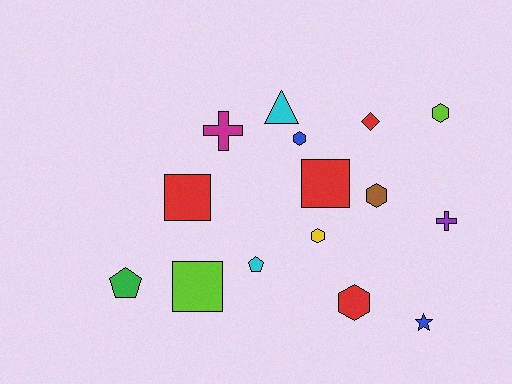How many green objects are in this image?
There is 1 green object.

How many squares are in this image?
There are 3 squares.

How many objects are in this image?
There are 15 objects.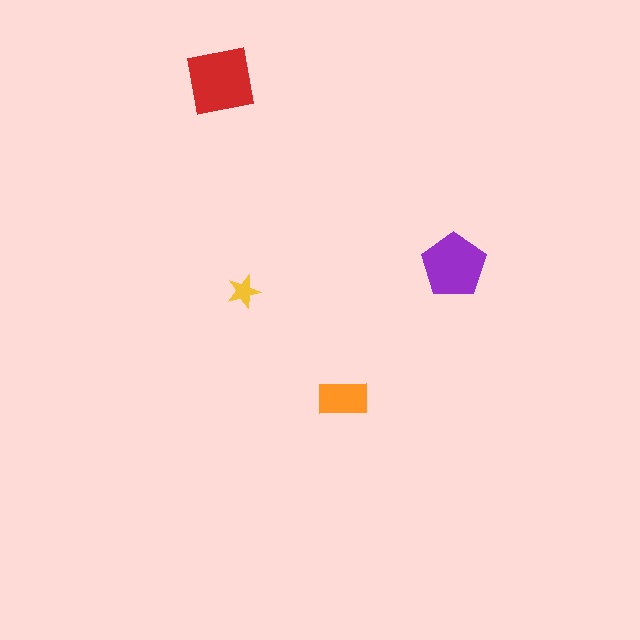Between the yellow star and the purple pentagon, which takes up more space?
The purple pentagon.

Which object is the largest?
The red square.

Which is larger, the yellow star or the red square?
The red square.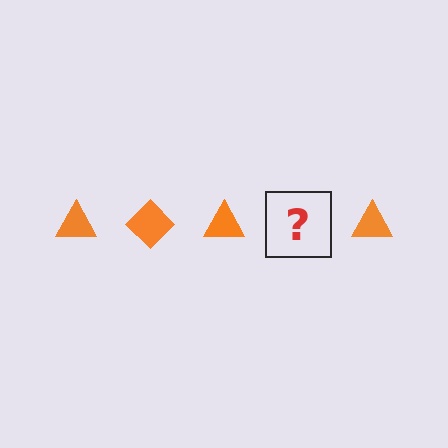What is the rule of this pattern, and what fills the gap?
The rule is that the pattern cycles through triangle, diamond shapes in orange. The gap should be filled with an orange diamond.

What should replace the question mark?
The question mark should be replaced with an orange diamond.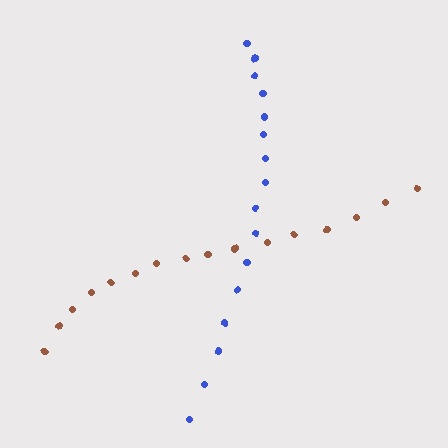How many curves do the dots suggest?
There are 2 distinct paths.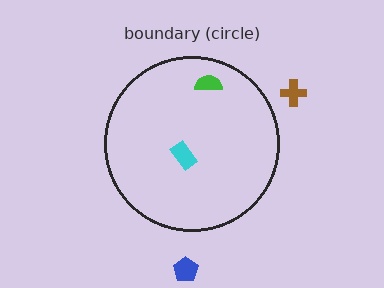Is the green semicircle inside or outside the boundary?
Inside.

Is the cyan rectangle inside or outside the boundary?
Inside.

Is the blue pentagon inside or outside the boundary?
Outside.